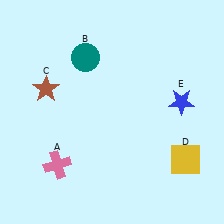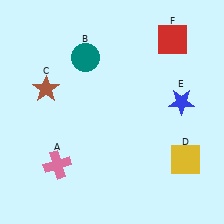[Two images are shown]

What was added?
A red square (F) was added in Image 2.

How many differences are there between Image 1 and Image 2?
There is 1 difference between the two images.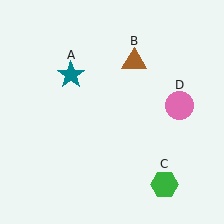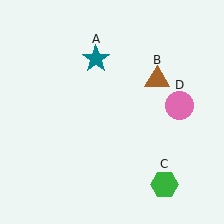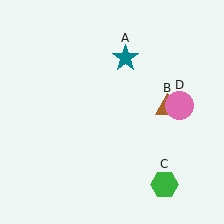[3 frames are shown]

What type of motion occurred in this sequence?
The teal star (object A), brown triangle (object B) rotated clockwise around the center of the scene.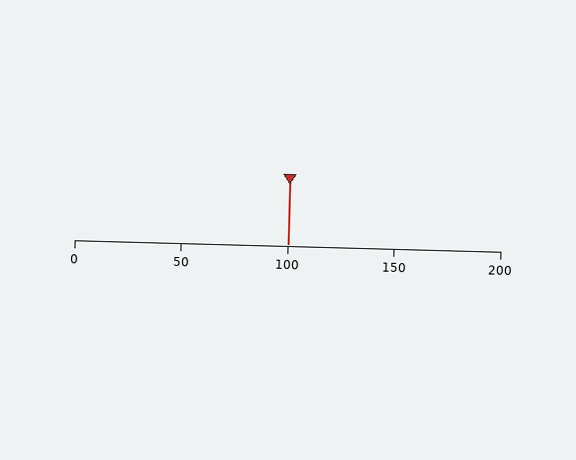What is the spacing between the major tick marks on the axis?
The major ticks are spaced 50 apart.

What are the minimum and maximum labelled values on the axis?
The axis runs from 0 to 200.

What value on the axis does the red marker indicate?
The marker indicates approximately 100.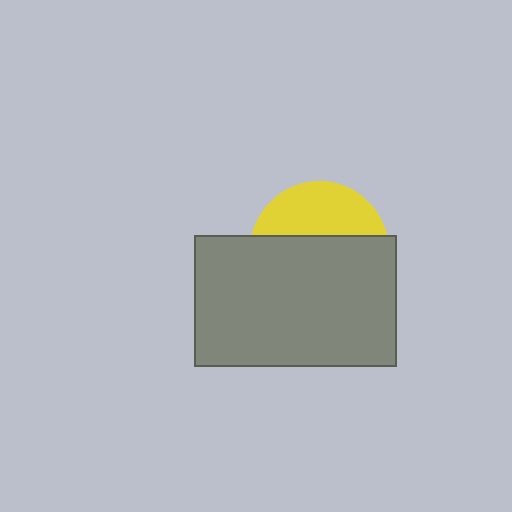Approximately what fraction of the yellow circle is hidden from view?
Roughly 64% of the yellow circle is hidden behind the gray rectangle.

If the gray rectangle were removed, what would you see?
You would see the complete yellow circle.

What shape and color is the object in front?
The object in front is a gray rectangle.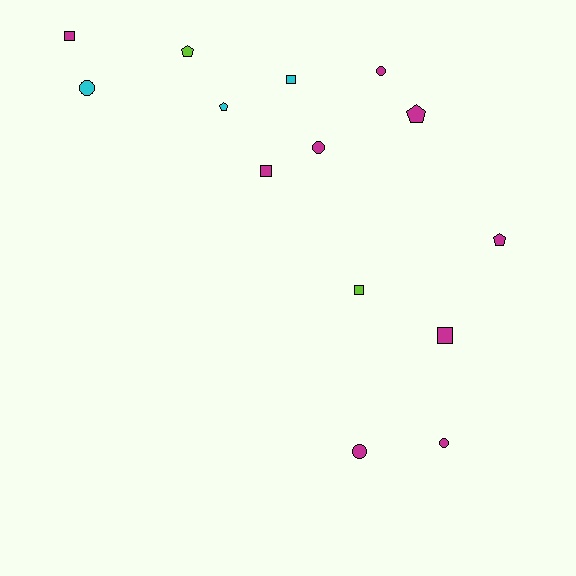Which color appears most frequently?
Magenta, with 9 objects.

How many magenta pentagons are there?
There are 2 magenta pentagons.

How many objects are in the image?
There are 14 objects.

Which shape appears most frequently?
Square, with 5 objects.